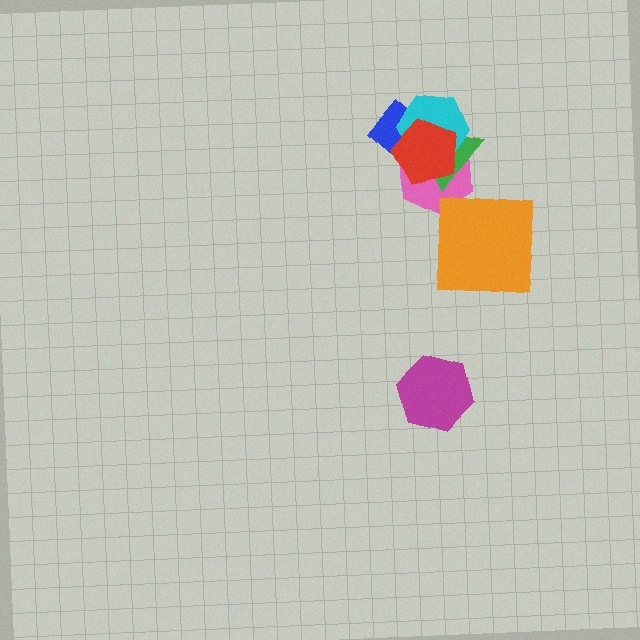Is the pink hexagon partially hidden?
Yes, it is partially covered by another shape.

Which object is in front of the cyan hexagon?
The red pentagon is in front of the cyan hexagon.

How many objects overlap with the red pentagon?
4 objects overlap with the red pentagon.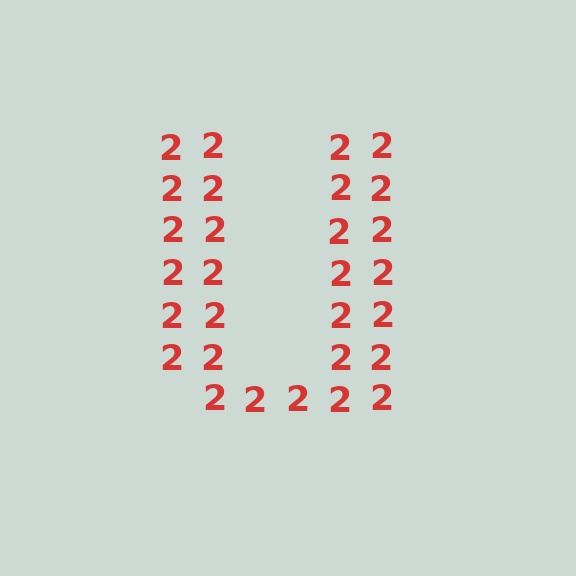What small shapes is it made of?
It is made of small digit 2's.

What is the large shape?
The large shape is the letter U.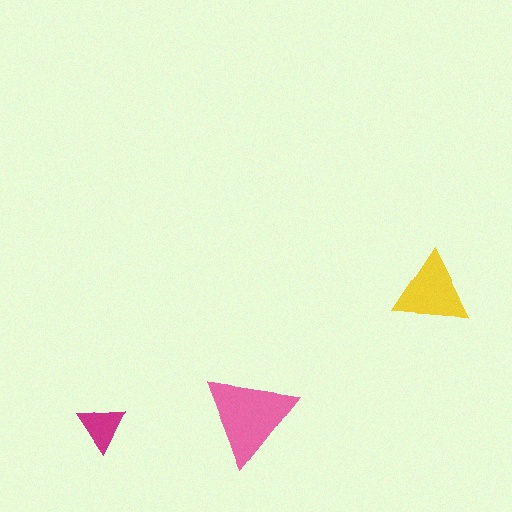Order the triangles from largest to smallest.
the pink one, the yellow one, the magenta one.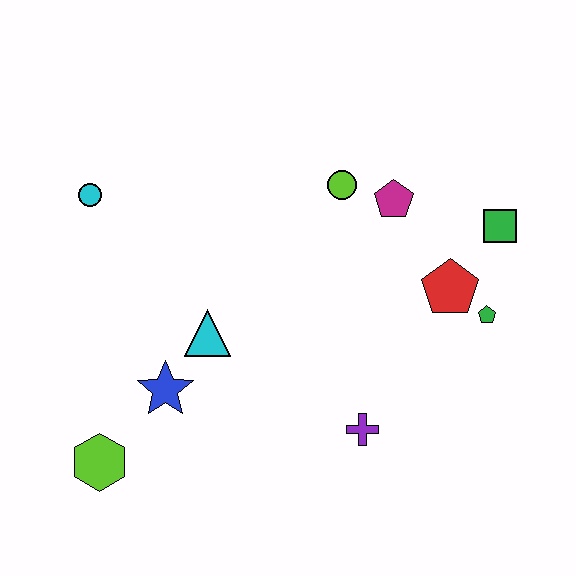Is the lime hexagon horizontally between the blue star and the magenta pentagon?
No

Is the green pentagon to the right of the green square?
No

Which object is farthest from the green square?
The lime hexagon is farthest from the green square.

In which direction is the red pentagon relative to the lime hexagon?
The red pentagon is to the right of the lime hexagon.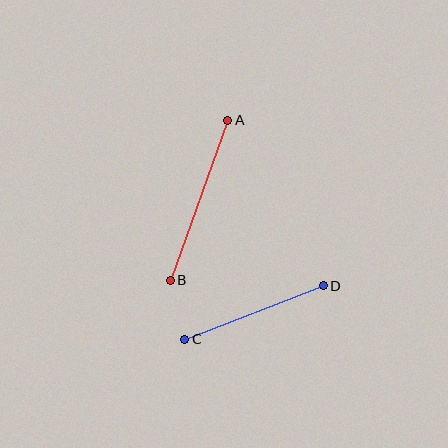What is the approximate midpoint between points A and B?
The midpoint is at approximately (199, 200) pixels.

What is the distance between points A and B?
The distance is approximately 170 pixels.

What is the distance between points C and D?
The distance is approximately 148 pixels.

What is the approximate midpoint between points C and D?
The midpoint is at approximately (254, 313) pixels.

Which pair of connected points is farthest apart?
Points A and B are farthest apart.